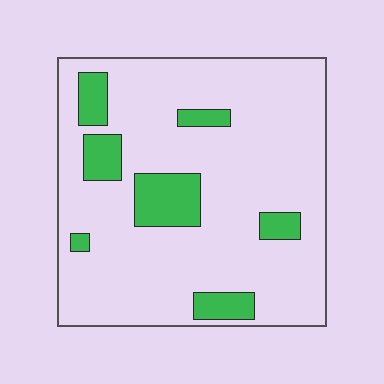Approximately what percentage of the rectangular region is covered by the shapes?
Approximately 15%.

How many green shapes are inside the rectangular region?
7.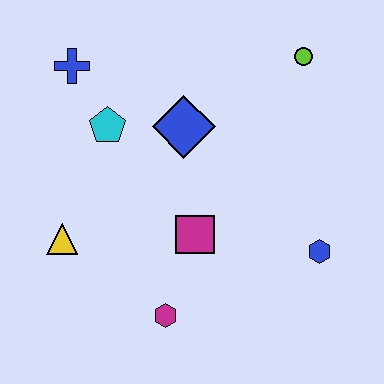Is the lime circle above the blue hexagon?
Yes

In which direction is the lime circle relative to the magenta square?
The lime circle is above the magenta square.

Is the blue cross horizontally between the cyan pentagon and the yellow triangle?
Yes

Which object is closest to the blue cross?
The cyan pentagon is closest to the blue cross.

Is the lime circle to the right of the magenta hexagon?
Yes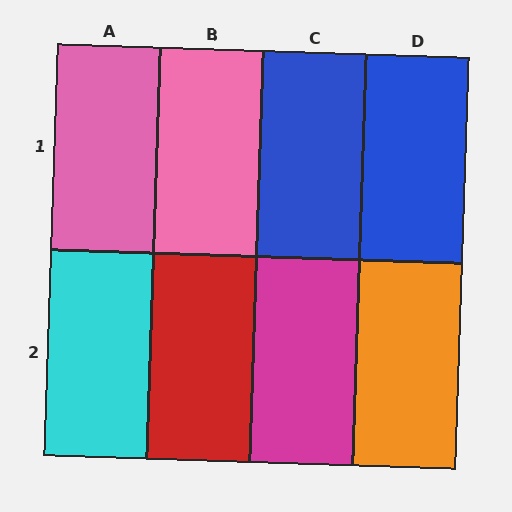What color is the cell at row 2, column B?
Red.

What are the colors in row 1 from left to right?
Pink, pink, blue, blue.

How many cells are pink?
2 cells are pink.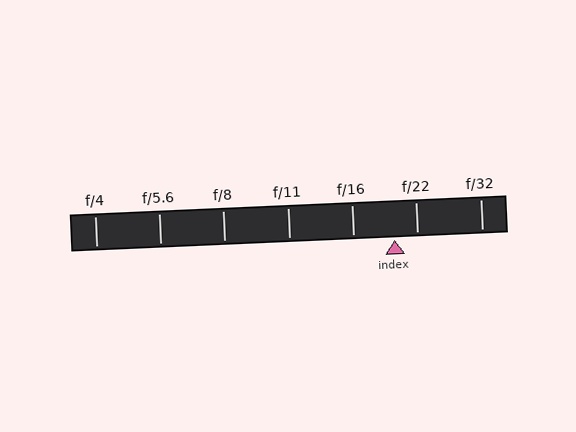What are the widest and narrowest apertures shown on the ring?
The widest aperture shown is f/4 and the narrowest is f/32.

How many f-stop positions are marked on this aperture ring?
There are 7 f-stop positions marked.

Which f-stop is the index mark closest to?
The index mark is closest to f/22.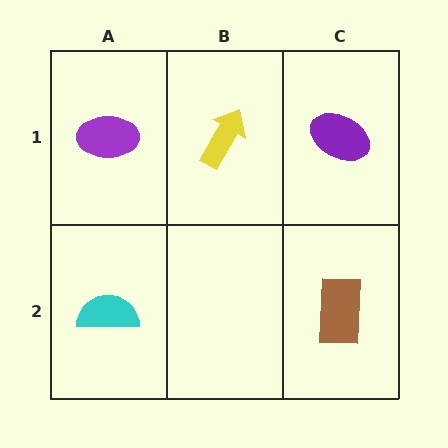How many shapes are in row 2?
2 shapes.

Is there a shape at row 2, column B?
No, that cell is empty.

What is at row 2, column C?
A brown rectangle.